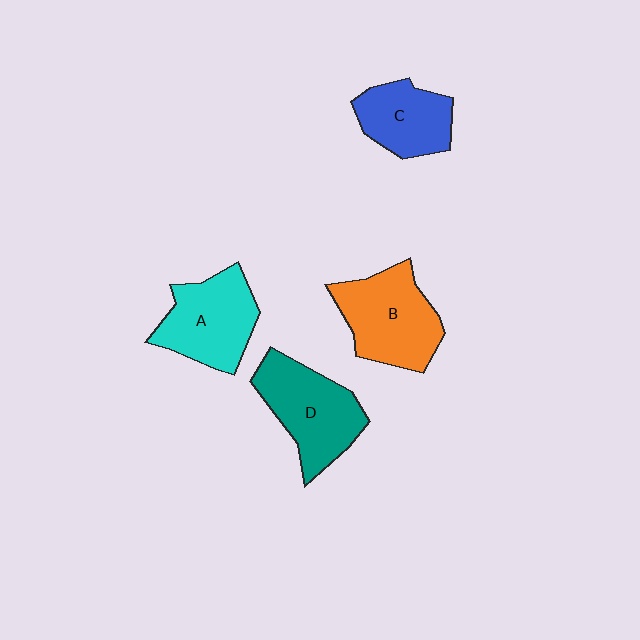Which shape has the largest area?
Shape B (orange).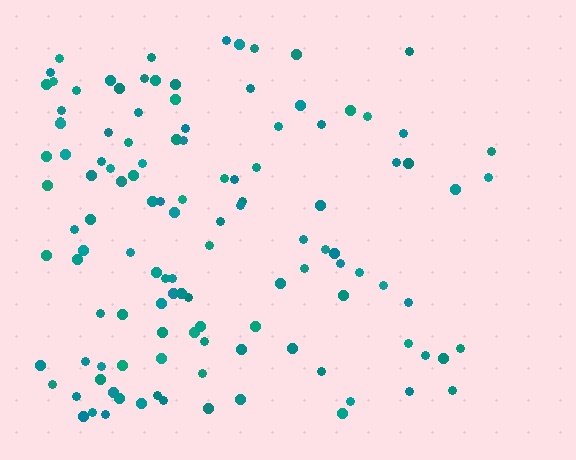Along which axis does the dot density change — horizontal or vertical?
Horizontal.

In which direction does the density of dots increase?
From right to left, with the left side densest.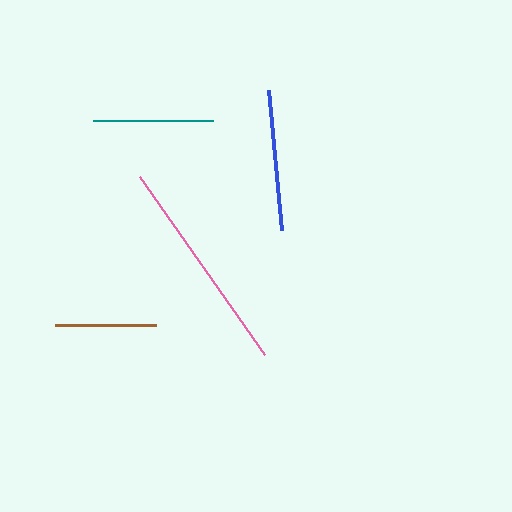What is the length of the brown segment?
The brown segment is approximately 101 pixels long.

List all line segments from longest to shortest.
From longest to shortest: pink, blue, teal, brown.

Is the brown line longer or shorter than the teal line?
The teal line is longer than the brown line.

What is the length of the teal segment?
The teal segment is approximately 120 pixels long.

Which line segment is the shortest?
The brown line is the shortest at approximately 101 pixels.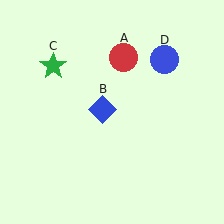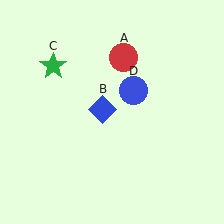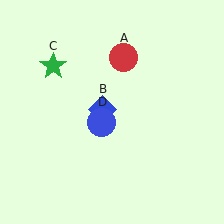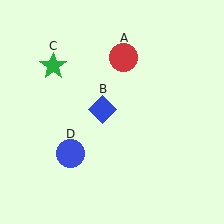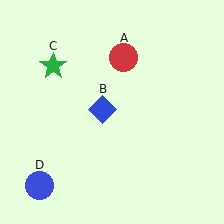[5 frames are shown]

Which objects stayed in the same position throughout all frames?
Red circle (object A) and blue diamond (object B) and green star (object C) remained stationary.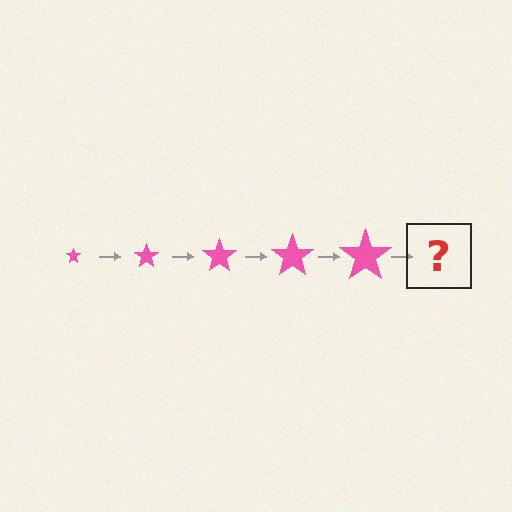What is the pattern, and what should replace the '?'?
The pattern is that the star gets progressively larger each step. The '?' should be a pink star, larger than the previous one.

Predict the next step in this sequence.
The next step is a pink star, larger than the previous one.